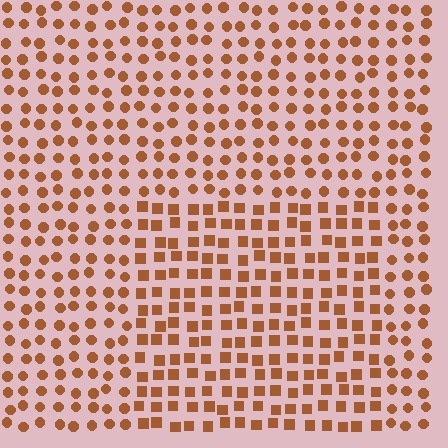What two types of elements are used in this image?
The image uses squares inside the rectangle region and circles outside it.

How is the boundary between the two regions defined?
The boundary is defined by a change in element shape: squares inside vs. circles outside. All elements share the same color and spacing.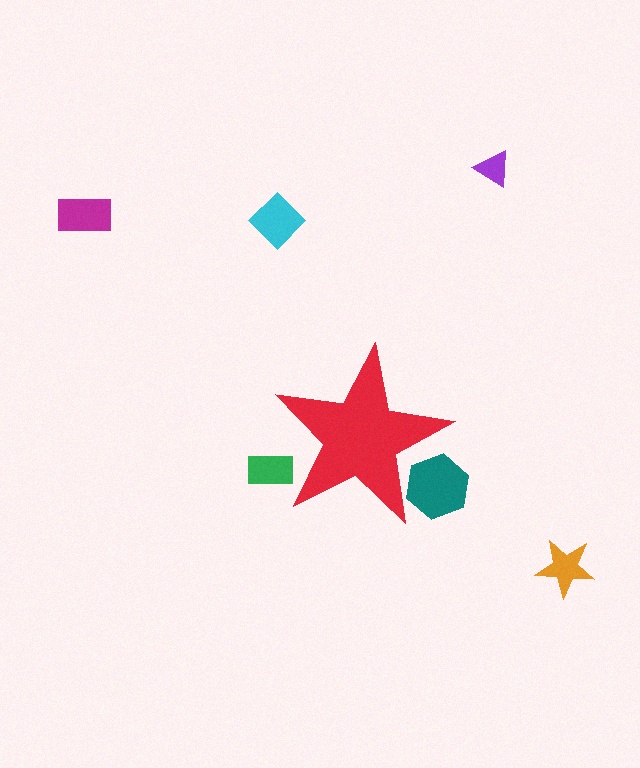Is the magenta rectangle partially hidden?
No, the magenta rectangle is fully visible.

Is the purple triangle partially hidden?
No, the purple triangle is fully visible.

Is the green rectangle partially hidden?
Yes, the green rectangle is partially hidden behind the red star.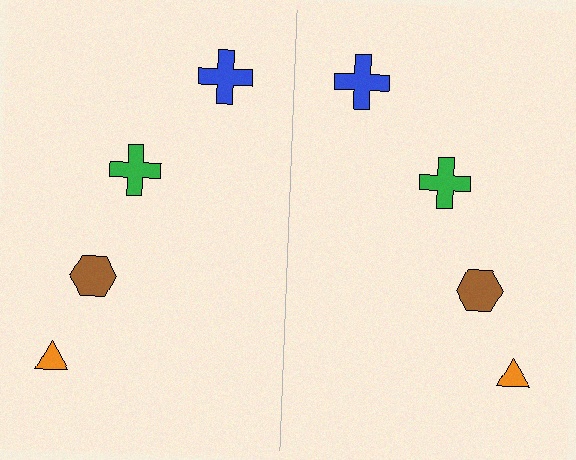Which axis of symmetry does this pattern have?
The pattern has a vertical axis of symmetry running through the center of the image.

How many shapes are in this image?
There are 8 shapes in this image.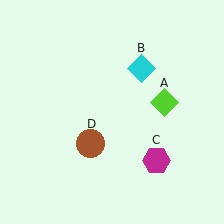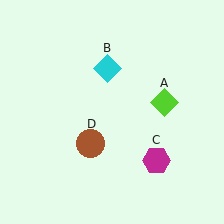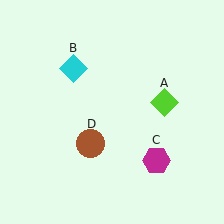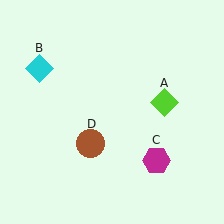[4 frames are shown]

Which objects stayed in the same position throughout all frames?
Lime diamond (object A) and magenta hexagon (object C) and brown circle (object D) remained stationary.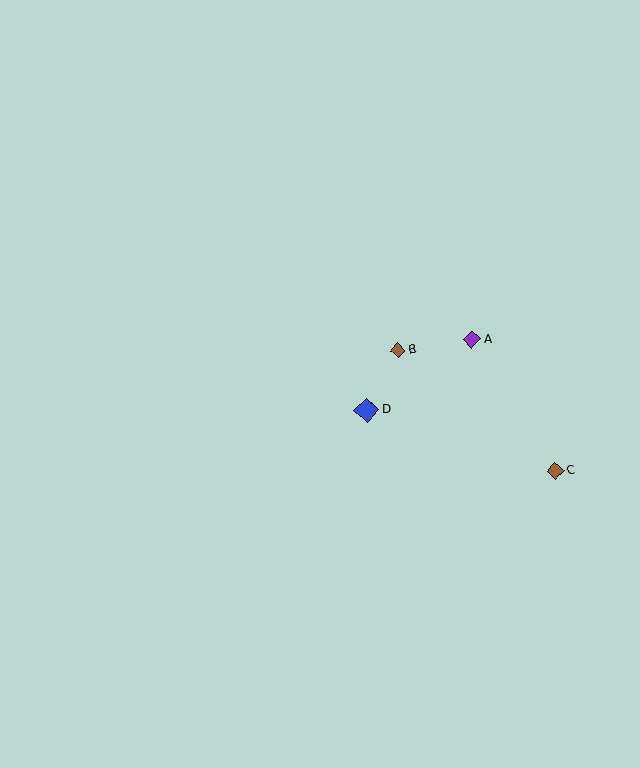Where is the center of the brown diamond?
The center of the brown diamond is at (398, 350).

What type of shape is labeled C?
Shape C is a brown diamond.